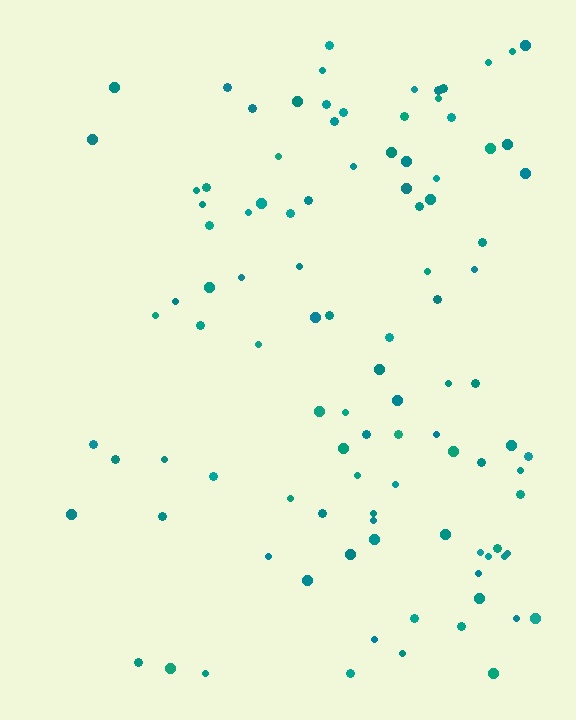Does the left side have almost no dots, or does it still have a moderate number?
Still a moderate number, just noticeably fewer than the right.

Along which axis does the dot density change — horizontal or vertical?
Horizontal.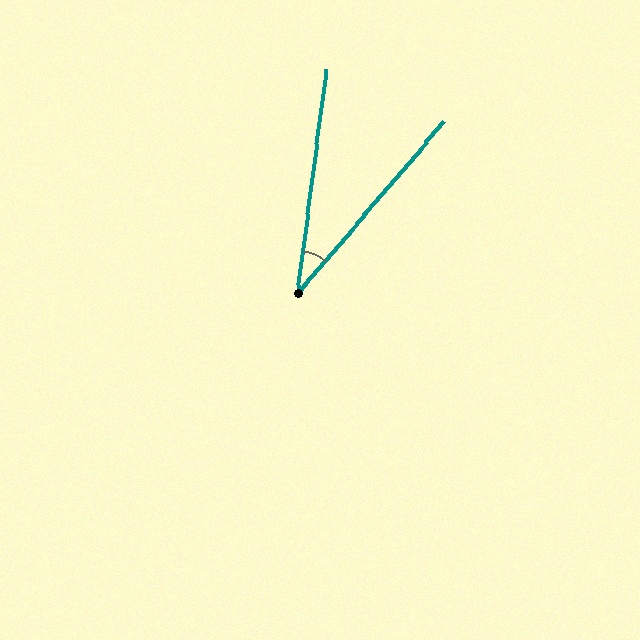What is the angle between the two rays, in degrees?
Approximately 33 degrees.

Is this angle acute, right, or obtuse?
It is acute.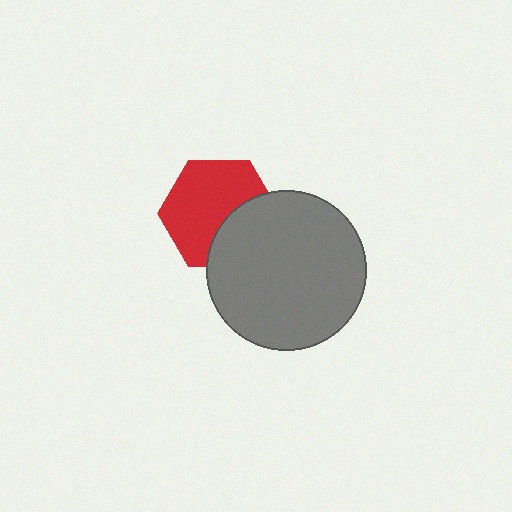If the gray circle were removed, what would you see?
You would see the complete red hexagon.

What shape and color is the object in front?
The object in front is a gray circle.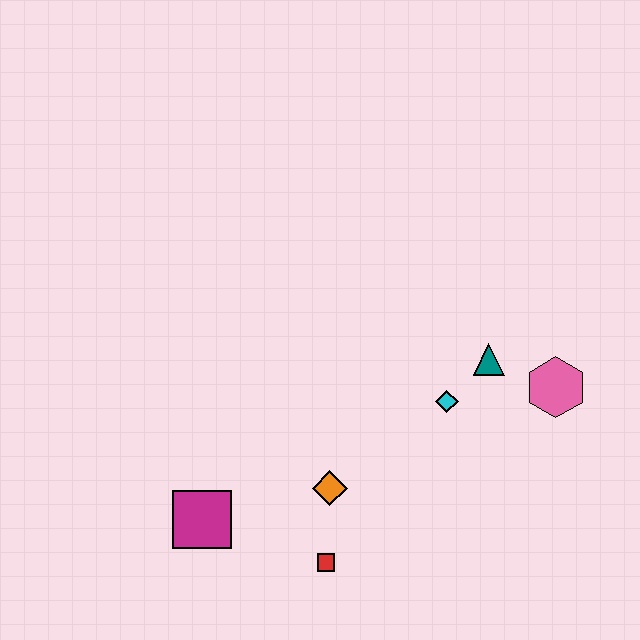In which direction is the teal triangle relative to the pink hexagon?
The teal triangle is to the left of the pink hexagon.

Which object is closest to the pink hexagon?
The teal triangle is closest to the pink hexagon.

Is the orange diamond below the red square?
No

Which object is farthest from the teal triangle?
The magenta square is farthest from the teal triangle.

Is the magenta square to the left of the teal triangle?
Yes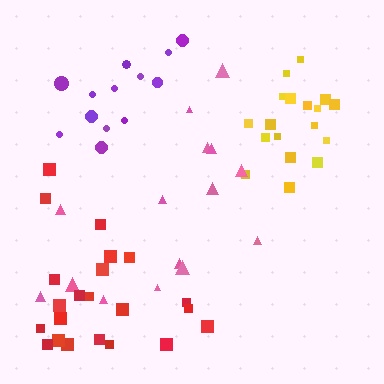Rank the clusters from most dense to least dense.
yellow, purple, red, pink.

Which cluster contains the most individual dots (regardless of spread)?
Red (23).